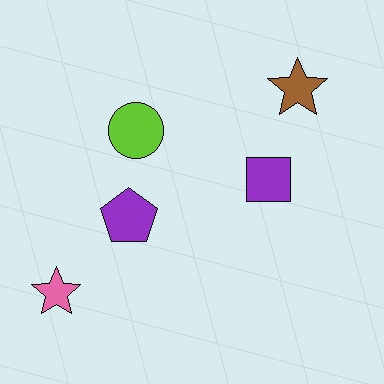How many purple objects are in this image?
There are 2 purple objects.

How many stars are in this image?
There are 2 stars.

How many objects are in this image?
There are 5 objects.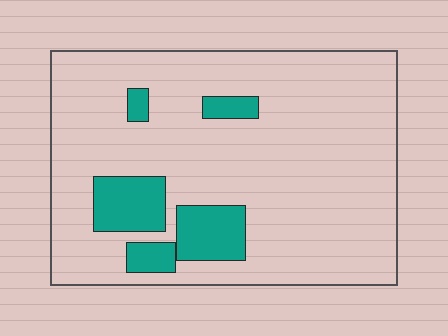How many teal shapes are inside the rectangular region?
5.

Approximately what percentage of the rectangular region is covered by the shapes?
Approximately 15%.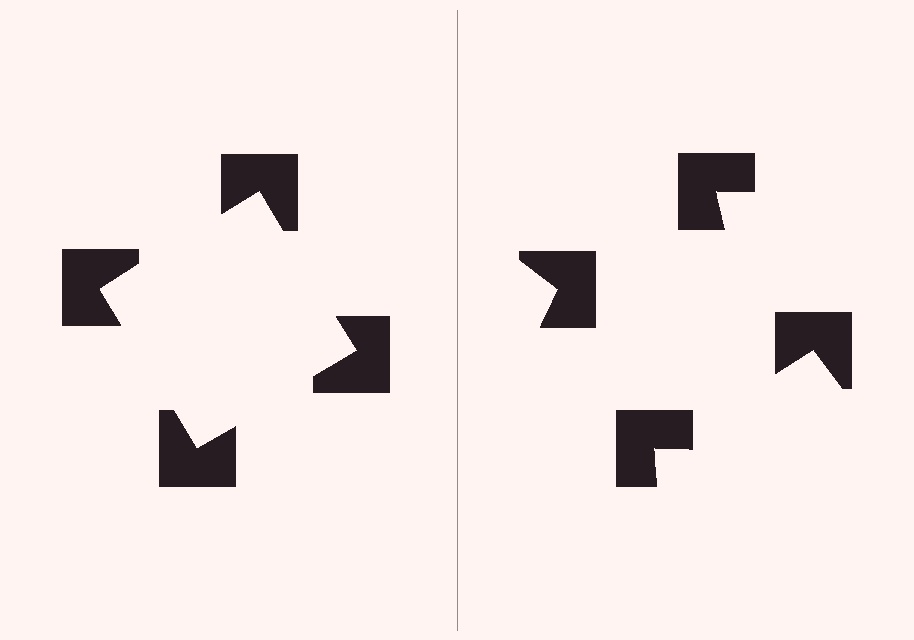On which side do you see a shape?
An illusory square appears on the left side. On the right side the wedge cuts are rotated, so no coherent shape forms.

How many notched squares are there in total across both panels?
8 — 4 on each side.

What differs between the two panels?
The notched squares are positioned identically on both sides; only the wedge orientations differ. On the left they align to a square; on the right they are misaligned.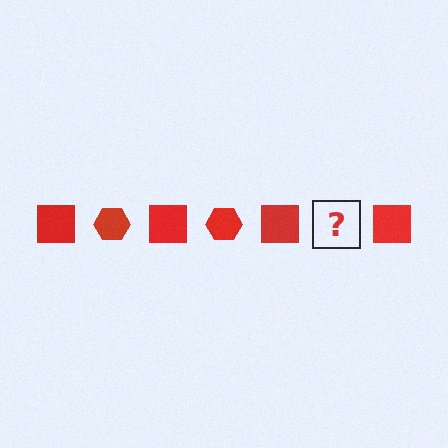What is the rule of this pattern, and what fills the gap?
The rule is that the pattern cycles through square, hexagon shapes in red. The gap should be filled with a red hexagon.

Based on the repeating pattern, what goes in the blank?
The blank should be a red hexagon.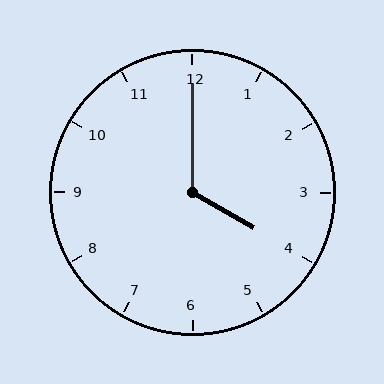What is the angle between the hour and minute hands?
Approximately 120 degrees.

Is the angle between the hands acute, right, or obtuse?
It is obtuse.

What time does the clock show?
4:00.